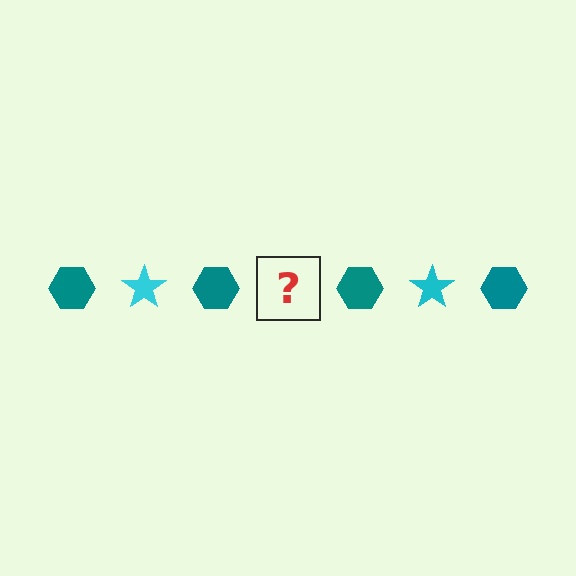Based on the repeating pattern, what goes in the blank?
The blank should be a cyan star.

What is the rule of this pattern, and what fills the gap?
The rule is that the pattern alternates between teal hexagon and cyan star. The gap should be filled with a cyan star.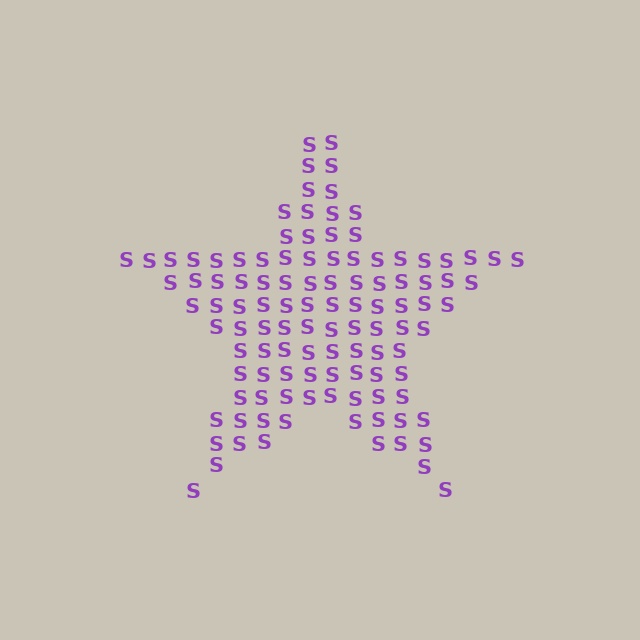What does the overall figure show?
The overall figure shows a star.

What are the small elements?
The small elements are letter S's.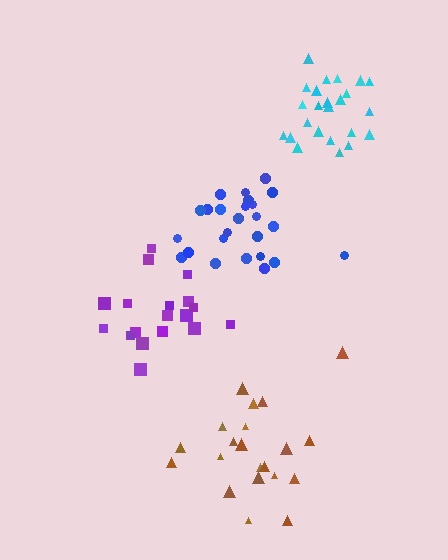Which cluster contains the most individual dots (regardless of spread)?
Blue (26).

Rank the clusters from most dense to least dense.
blue, cyan, brown, purple.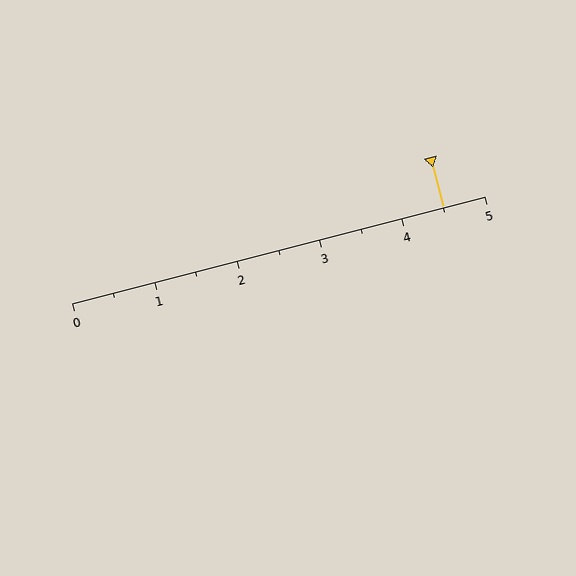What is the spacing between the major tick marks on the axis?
The major ticks are spaced 1 apart.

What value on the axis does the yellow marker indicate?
The marker indicates approximately 4.5.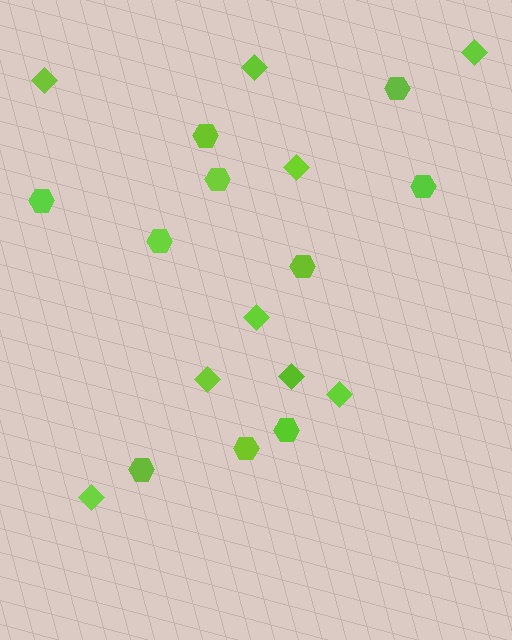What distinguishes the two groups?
There are 2 groups: one group of hexagons (10) and one group of diamonds (9).